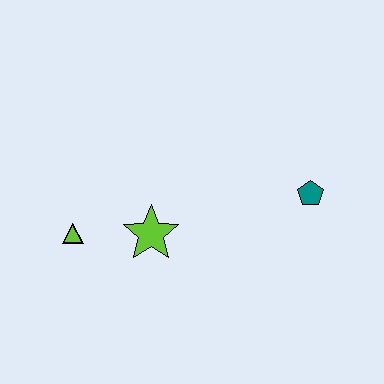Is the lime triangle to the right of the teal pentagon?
No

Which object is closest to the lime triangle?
The lime star is closest to the lime triangle.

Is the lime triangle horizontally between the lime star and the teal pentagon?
No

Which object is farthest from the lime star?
The teal pentagon is farthest from the lime star.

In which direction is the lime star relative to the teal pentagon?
The lime star is to the left of the teal pentagon.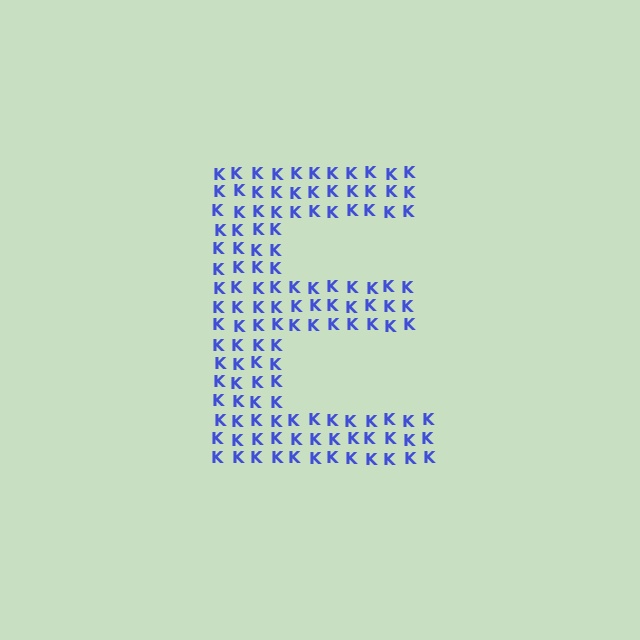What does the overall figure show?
The overall figure shows the letter E.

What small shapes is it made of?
It is made of small letter K's.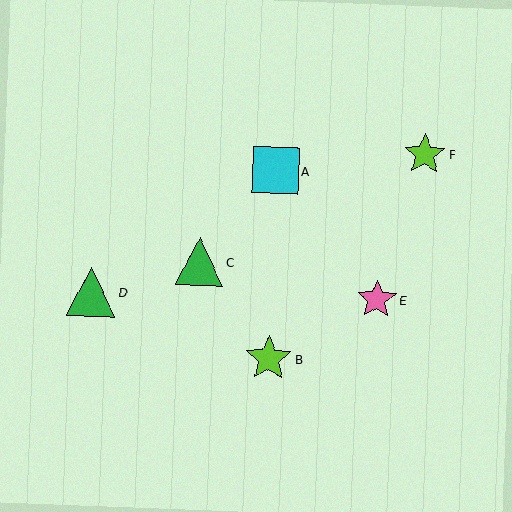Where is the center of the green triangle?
The center of the green triangle is at (91, 292).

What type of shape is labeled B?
Shape B is a lime star.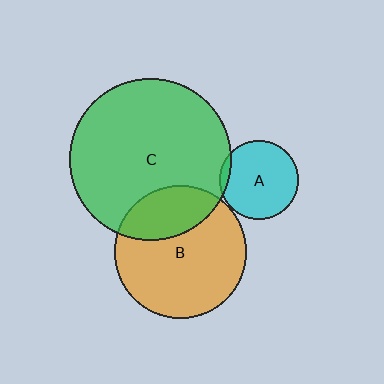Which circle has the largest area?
Circle C (green).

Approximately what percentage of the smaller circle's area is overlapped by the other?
Approximately 5%.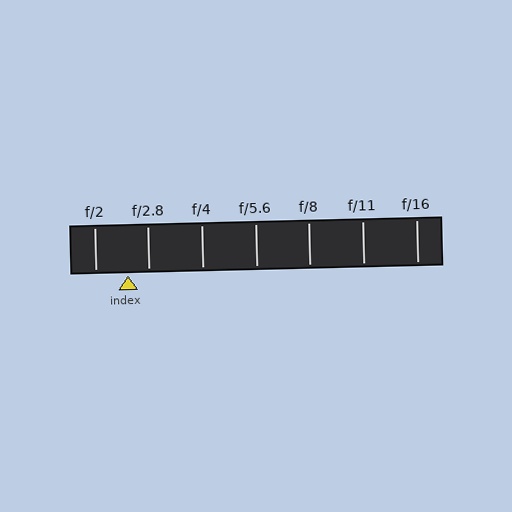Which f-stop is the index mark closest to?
The index mark is closest to f/2.8.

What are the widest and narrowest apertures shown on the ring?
The widest aperture shown is f/2 and the narrowest is f/16.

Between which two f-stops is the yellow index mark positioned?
The index mark is between f/2 and f/2.8.